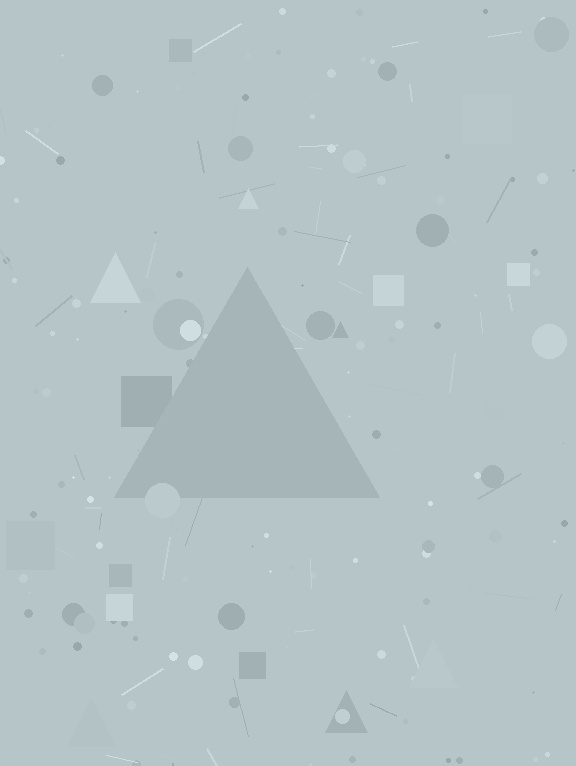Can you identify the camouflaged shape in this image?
The camouflaged shape is a triangle.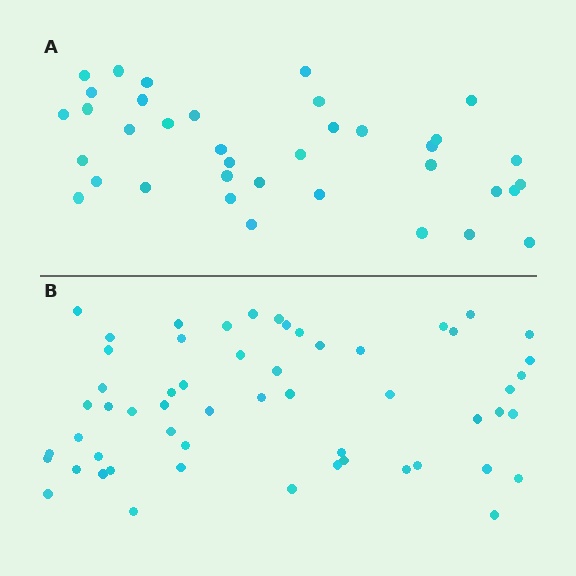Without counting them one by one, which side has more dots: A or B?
Region B (the bottom region) has more dots.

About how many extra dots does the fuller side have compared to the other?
Region B has approximately 20 more dots than region A.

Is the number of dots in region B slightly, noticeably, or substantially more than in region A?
Region B has substantially more. The ratio is roughly 1.5 to 1.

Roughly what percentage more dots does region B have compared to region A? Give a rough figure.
About 50% more.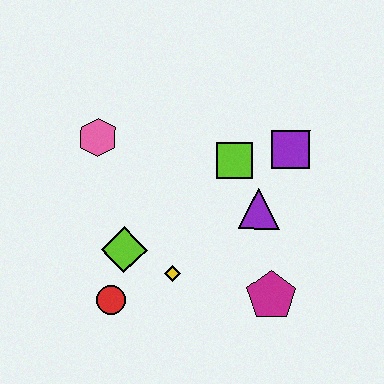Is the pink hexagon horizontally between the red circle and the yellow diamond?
No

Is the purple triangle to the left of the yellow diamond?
No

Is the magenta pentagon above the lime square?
No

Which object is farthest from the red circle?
The purple square is farthest from the red circle.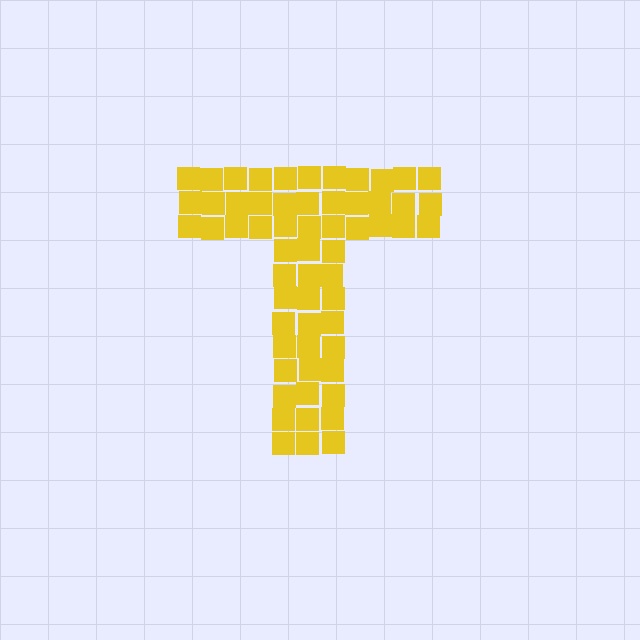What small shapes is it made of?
It is made of small squares.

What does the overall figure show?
The overall figure shows the letter T.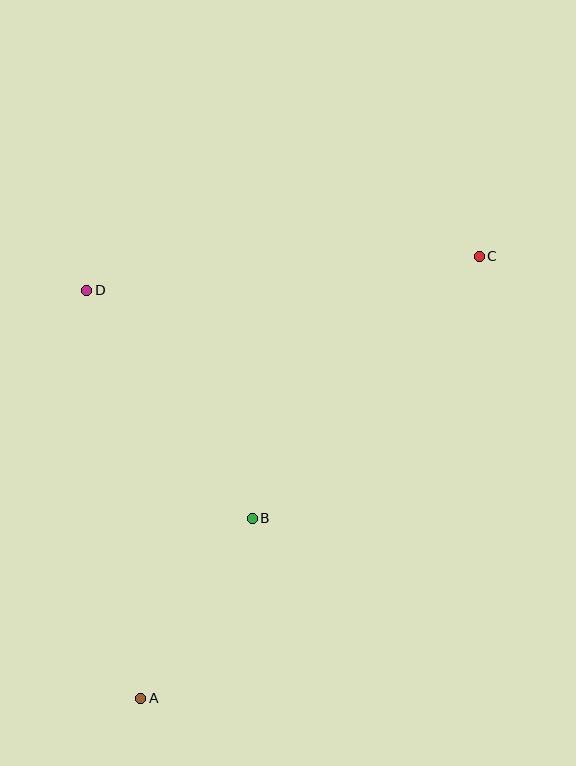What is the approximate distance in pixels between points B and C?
The distance between B and C is approximately 347 pixels.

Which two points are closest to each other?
Points A and B are closest to each other.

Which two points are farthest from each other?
Points A and C are farthest from each other.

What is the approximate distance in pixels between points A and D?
The distance between A and D is approximately 412 pixels.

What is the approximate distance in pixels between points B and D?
The distance between B and D is approximately 282 pixels.